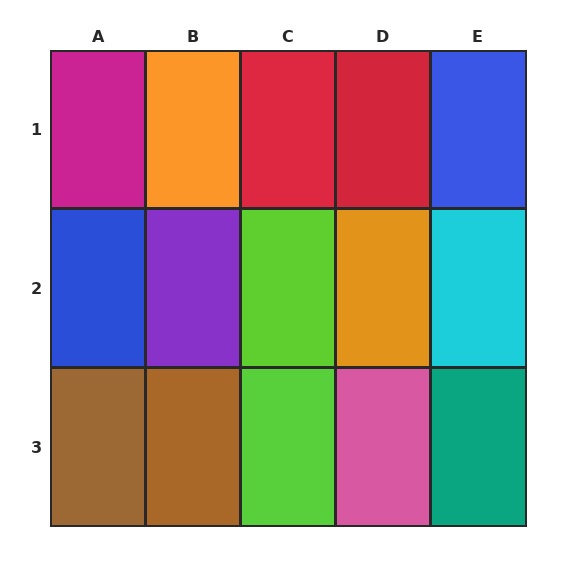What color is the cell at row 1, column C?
Red.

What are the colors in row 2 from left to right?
Blue, purple, lime, orange, cyan.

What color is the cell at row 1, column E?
Blue.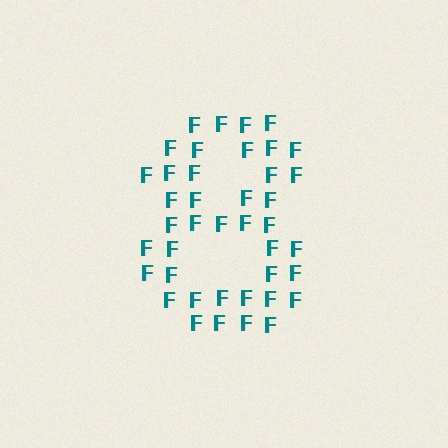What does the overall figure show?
The overall figure shows the digit 8.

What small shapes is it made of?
It is made of small letter F's.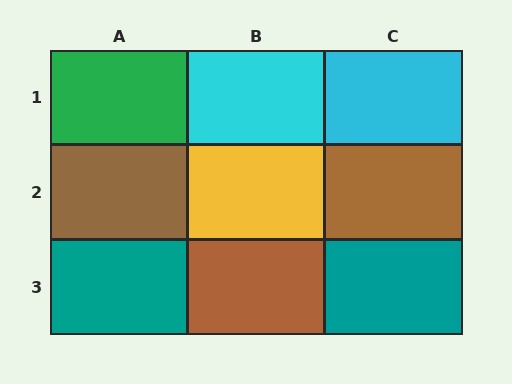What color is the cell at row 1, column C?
Cyan.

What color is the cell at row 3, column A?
Teal.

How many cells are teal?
2 cells are teal.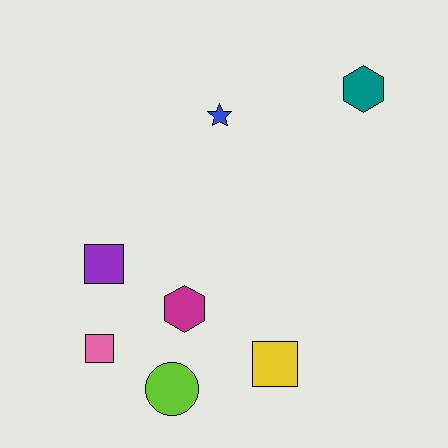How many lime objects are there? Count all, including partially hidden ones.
There is 1 lime object.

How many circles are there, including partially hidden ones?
There is 1 circle.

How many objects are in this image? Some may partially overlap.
There are 7 objects.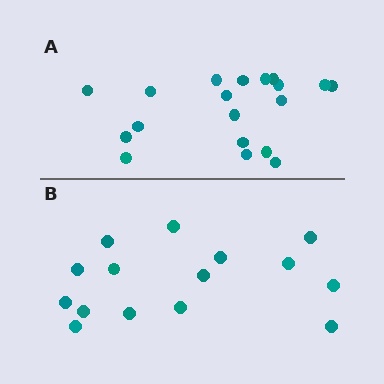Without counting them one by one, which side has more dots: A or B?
Region A (the top region) has more dots.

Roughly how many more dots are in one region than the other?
Region A has about 4 more dots than region B.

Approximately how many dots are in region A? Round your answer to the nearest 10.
About 20 dots. (The exact count is 19, which rounds to 20.)